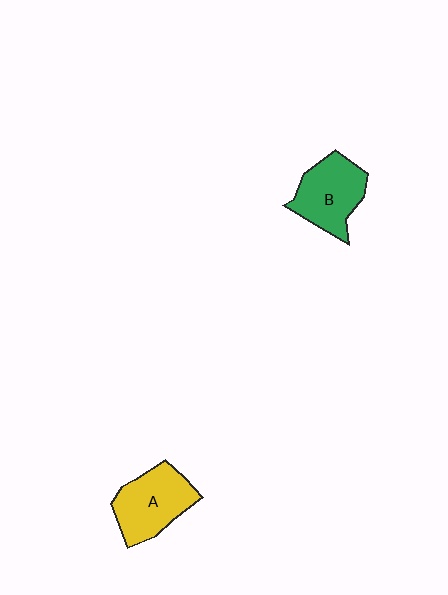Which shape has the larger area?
Shape A (yellow).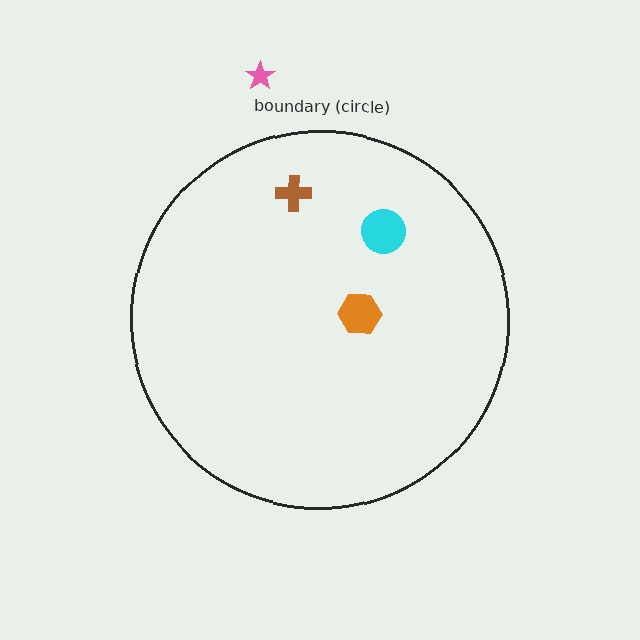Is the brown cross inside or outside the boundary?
Inside.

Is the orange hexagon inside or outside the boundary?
Inside.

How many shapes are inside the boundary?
3 inside, 1 outside.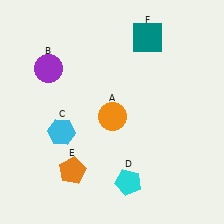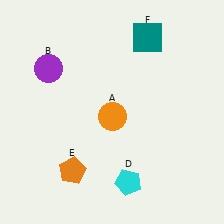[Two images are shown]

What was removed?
The cyan hexagon (C) was removed in Image 2.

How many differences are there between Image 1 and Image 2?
There is 1 difference between the two images.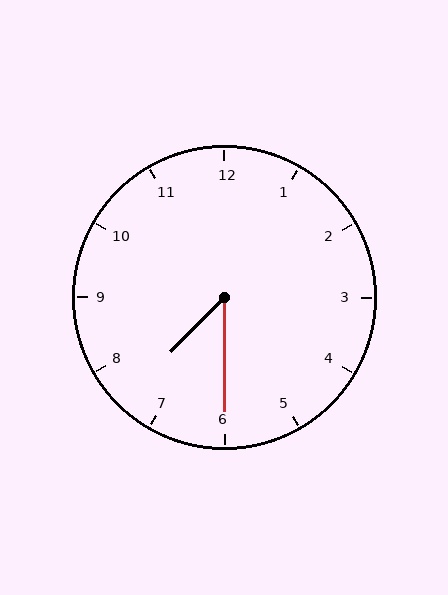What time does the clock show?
7:30.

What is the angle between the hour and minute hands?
Approximately 45 degrees.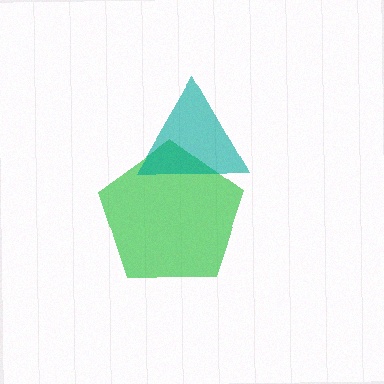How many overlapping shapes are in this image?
There are 2 overlapping shapes in the image.